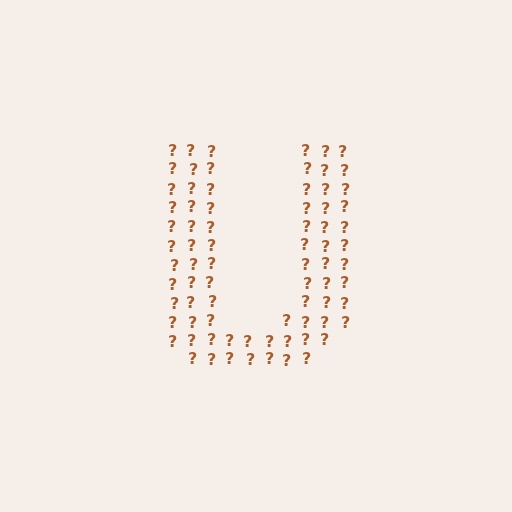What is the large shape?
The large shape is the letter U.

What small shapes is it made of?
It is made of small question marks.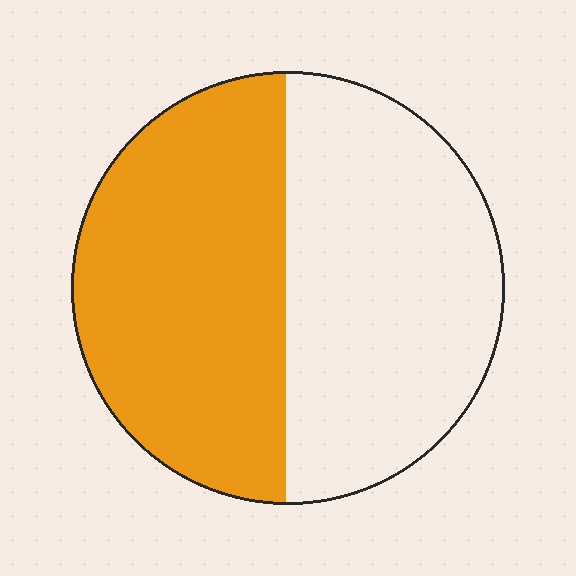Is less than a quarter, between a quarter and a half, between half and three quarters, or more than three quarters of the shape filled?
Between a quarter and a half.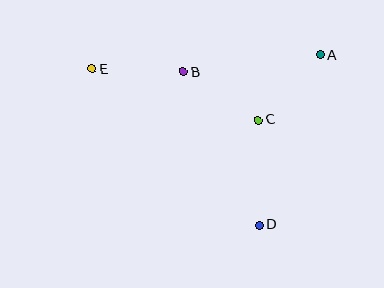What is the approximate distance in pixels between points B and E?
The distance between B and E is approximately 91 pixels.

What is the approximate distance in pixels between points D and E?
The distance between D and E is approximately 228 pixels.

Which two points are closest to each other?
Points B and C are closest to each other.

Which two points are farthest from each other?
Points A and E are farthest from each other.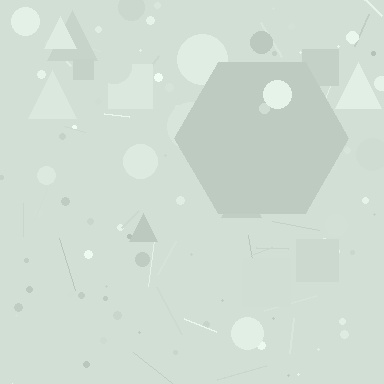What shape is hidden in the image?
A hexagon is hidden in the image.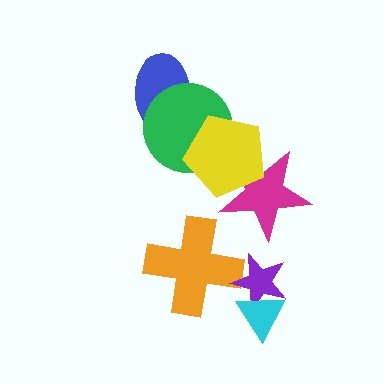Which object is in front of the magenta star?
The yellow pentagon is in front of the magenta star.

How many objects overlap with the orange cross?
1 object overlaps with the orange cross.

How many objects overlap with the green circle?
2 objects overlap with the green circle.